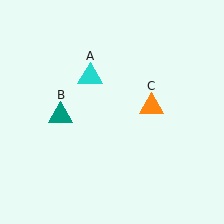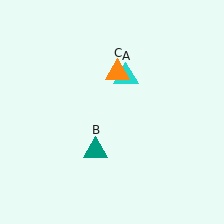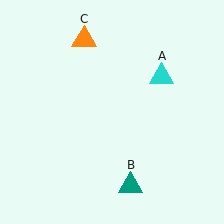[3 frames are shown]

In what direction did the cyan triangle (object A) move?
The cyan triangle (object A) moved right.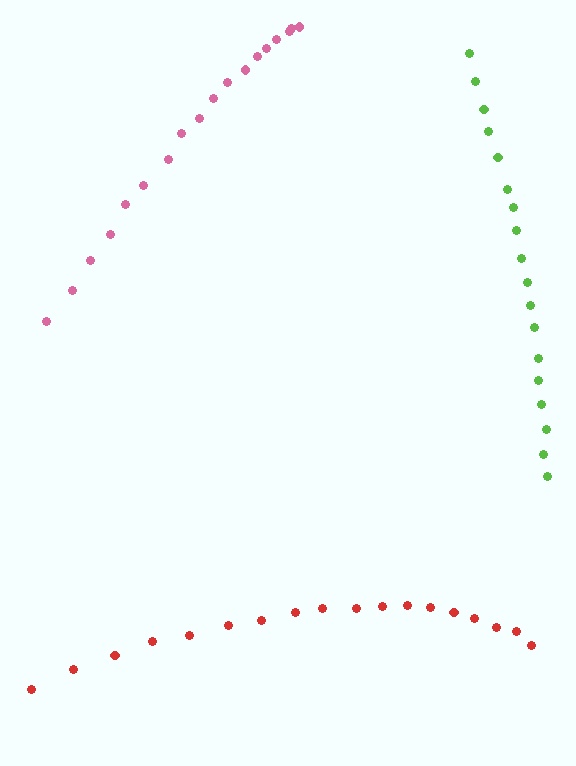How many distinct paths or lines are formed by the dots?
There are 3 distinct paths.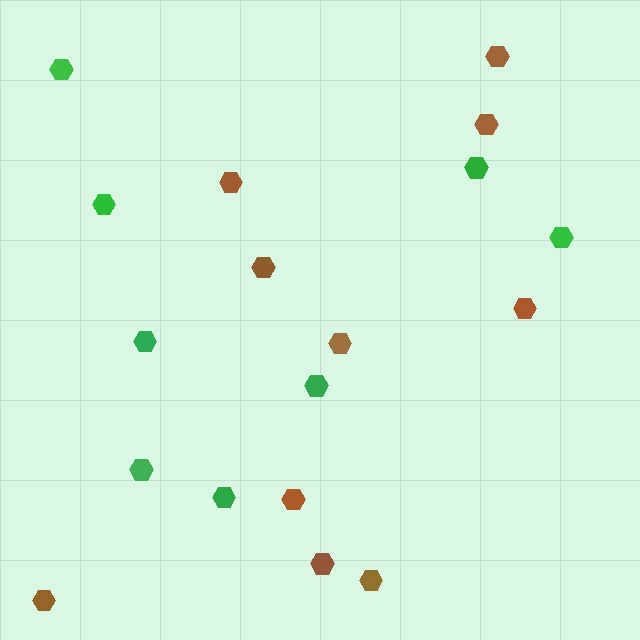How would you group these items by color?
There are 2 groups: one group of brown hexagons (10) and one group of green hexagons (8).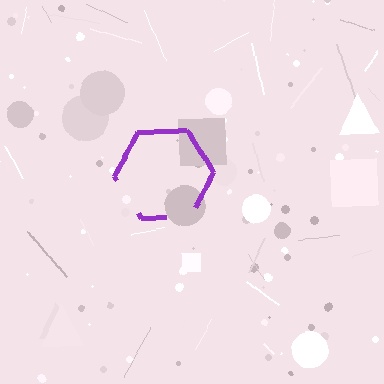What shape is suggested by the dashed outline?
The dashed outline suggests a hexagon.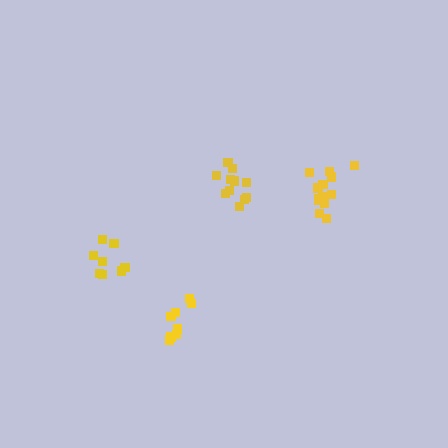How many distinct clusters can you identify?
There are 4 distinct clusters.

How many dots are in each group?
Group 1: 8 dots, Group 2: 13 dots, Group 3: 8 dots, Group 4: 11 dots (40 total).